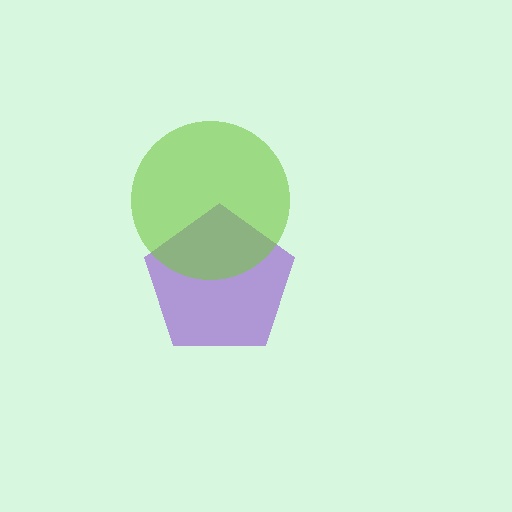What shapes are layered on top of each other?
The layered shapes are: a purple pentagon, a lime circle.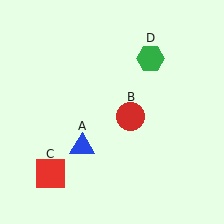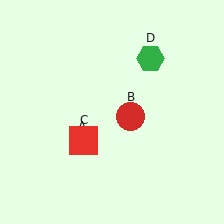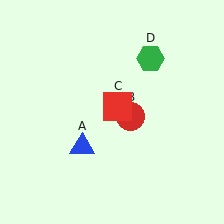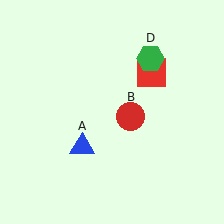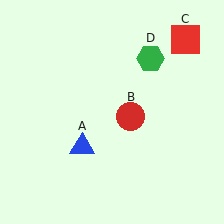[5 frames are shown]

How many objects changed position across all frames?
1 object changed position: red square (object C).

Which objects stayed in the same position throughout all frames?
Blue triangle (object A) and red circle (object B) and green hexagon (object D) remained stationary.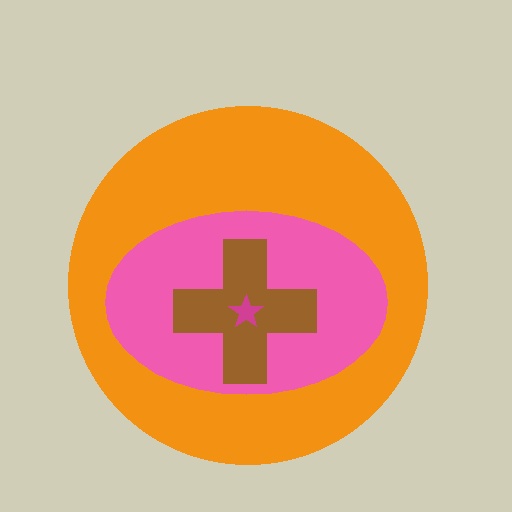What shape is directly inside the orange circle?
The pink ellipse.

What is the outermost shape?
The orange circle.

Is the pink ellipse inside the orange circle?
Yes.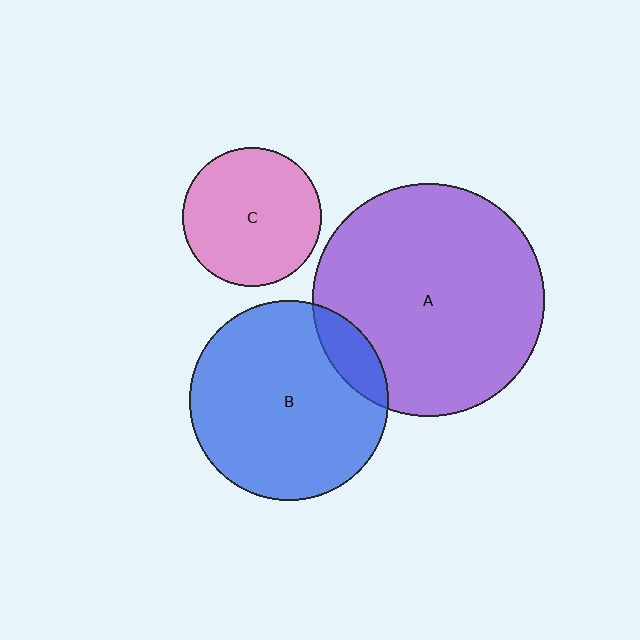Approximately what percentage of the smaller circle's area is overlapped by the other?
Approximately 10%.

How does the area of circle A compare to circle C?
Approximately 2.8 times.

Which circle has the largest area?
Circle A (purple).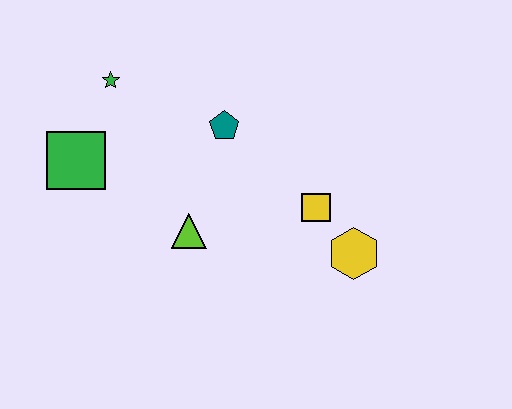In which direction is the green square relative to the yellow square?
The green square is to the left of the yellow square.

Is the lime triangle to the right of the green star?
Yes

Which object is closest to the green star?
The green square is closest to the green star.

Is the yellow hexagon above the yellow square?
No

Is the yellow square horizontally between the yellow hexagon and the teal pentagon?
Yes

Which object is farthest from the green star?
The yellow hexagon is farthest from the green star.